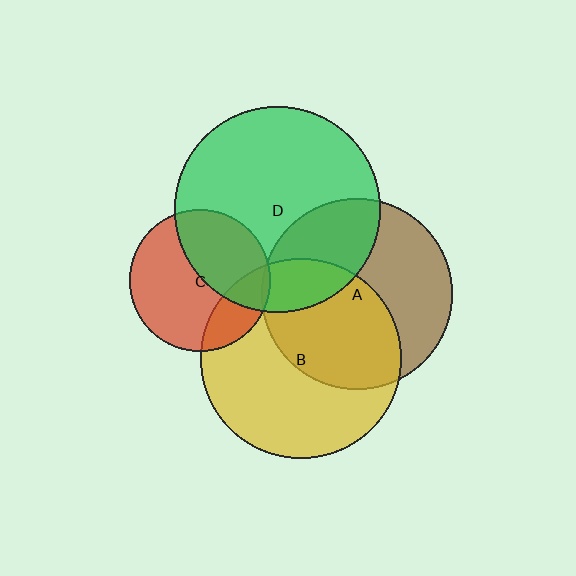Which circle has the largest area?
Circle D (green).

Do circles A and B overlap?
Yes.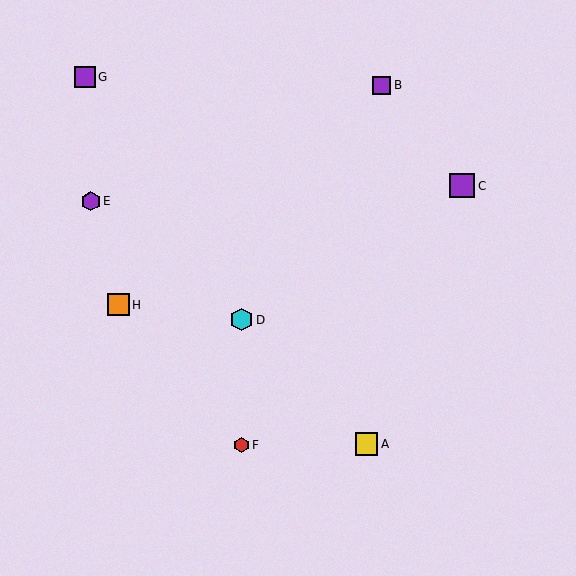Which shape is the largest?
The purple square (labeled C) is the largest.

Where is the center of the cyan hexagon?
The center of the cyan hexagon is at (242, 320).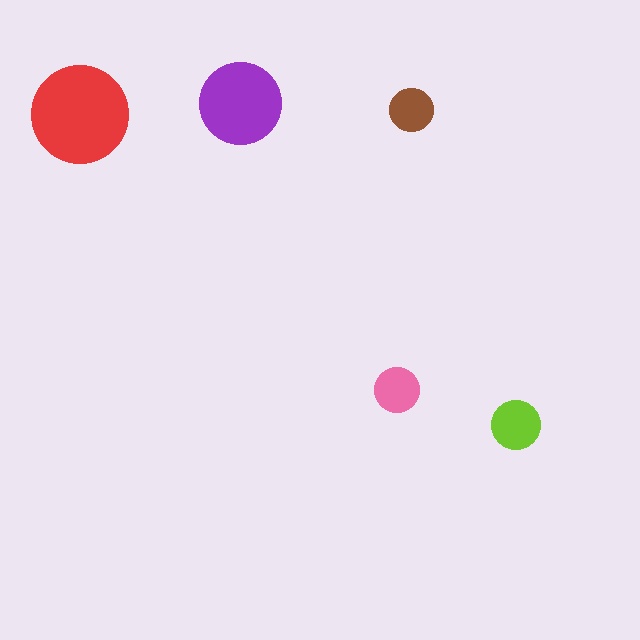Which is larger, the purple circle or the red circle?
The red one.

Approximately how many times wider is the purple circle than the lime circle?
About 1.5 times wider.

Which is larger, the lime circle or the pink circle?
The lime one.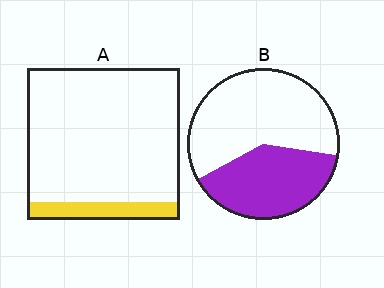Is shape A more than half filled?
No.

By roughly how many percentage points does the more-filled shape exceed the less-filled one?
By roughly 30 percentage points (B over A).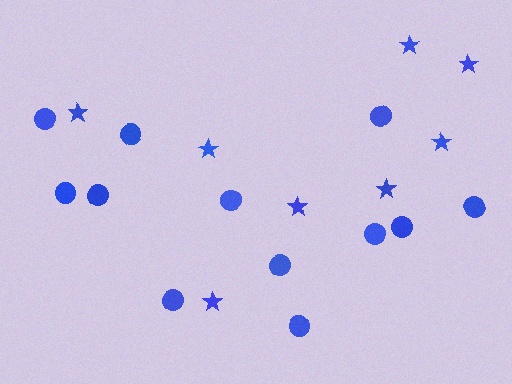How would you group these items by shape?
There are 2 groups: one group of stars (8) and one group of circles (12).